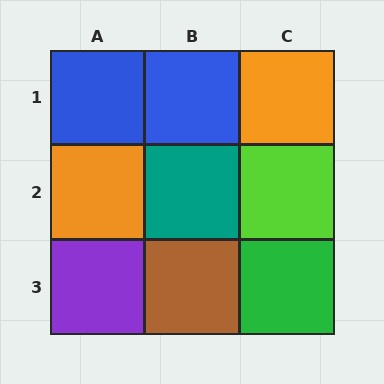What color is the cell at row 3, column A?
Purple.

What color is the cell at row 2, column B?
Teal.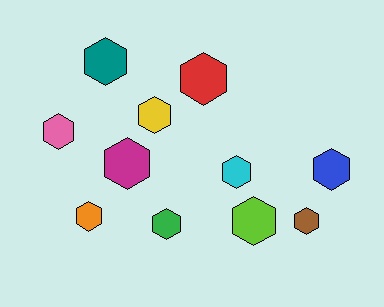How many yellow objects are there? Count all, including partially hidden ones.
There is 1 yellow object.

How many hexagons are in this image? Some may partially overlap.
There are 11 hexagons.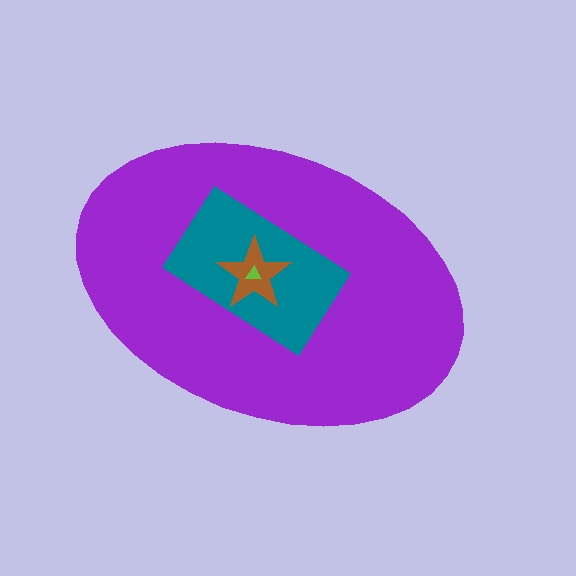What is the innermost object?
The lime triangle.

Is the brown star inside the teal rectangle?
Yes.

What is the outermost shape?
The purple ellipse.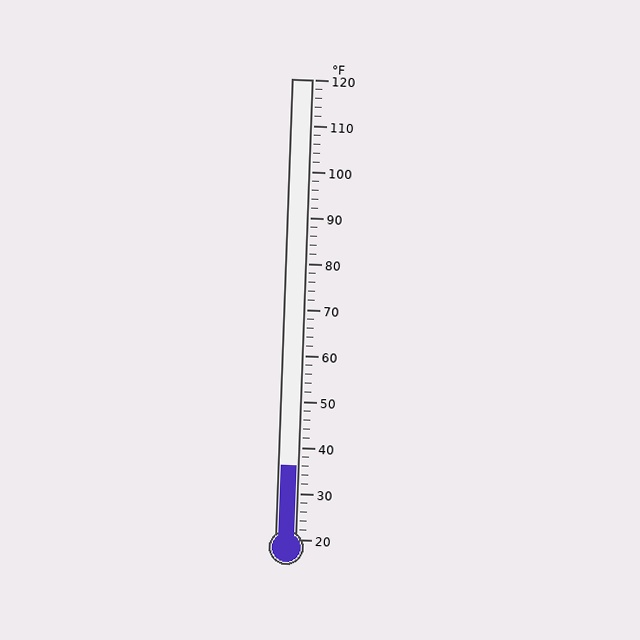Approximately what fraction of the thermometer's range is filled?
The thermometer is filled to approximately 15% of its range.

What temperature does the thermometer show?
The thermometer shows approximately 36°F.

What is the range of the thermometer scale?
The thermometer scale ranges from 20°F to 120°F.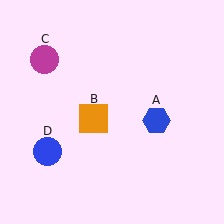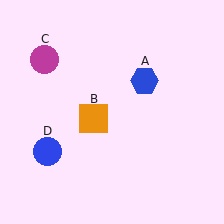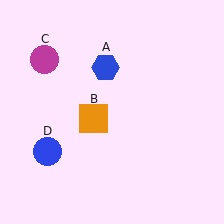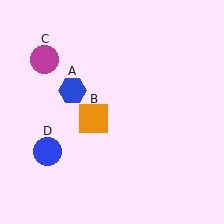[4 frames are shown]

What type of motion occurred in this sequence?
The blue hexagon (object A) rotated counterclockwise around the center of the scene.